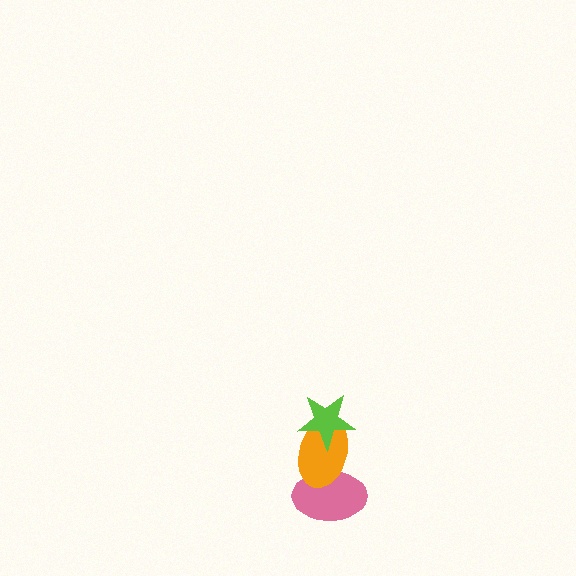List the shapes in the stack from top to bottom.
From top to bottom: the lime star, the orange ellipse, the pink ellipse.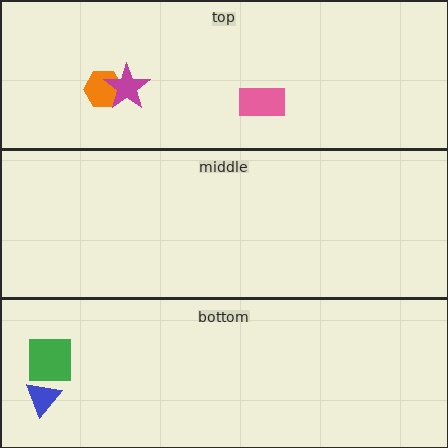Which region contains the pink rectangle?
The top region.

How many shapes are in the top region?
3.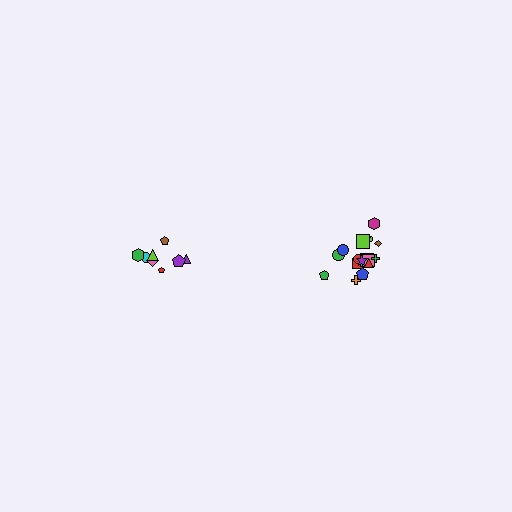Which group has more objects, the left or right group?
The right group.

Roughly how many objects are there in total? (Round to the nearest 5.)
Roughly 25 objects in total.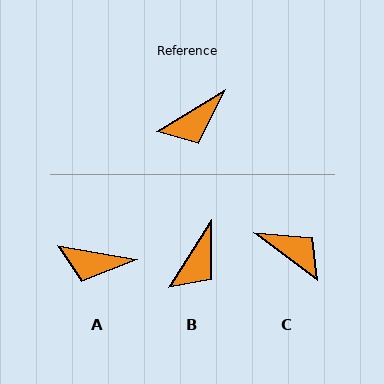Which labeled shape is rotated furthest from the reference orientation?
C, about 113 degrees away.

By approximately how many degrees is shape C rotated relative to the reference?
Approximately 113 degrees counter-clockwise.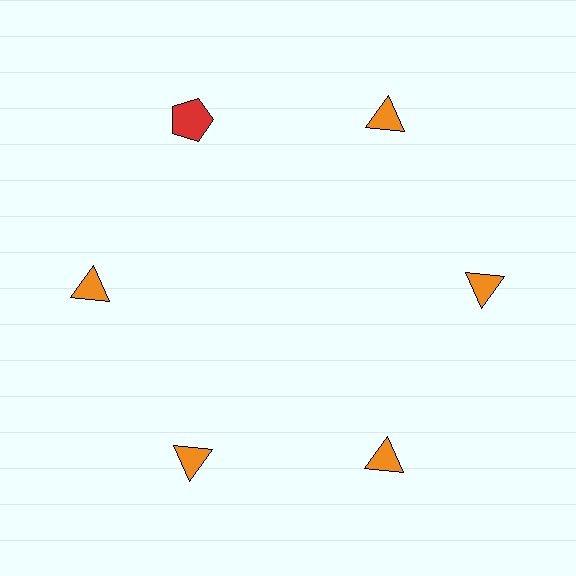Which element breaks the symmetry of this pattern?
The red pentagon at roughly the 11 o'clock position breaks the symmetry. All other shapes are orange triangles.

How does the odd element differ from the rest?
It differs in both color (red instead of orange) and shape (pentagon instead of triangle).